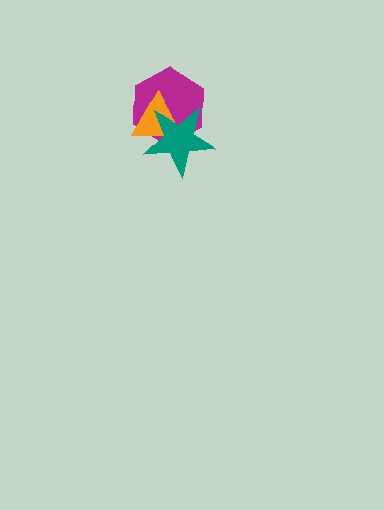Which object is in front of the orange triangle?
The teal star is in front of the orange triangle.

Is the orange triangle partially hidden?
Yes, it is partially covered by another shape.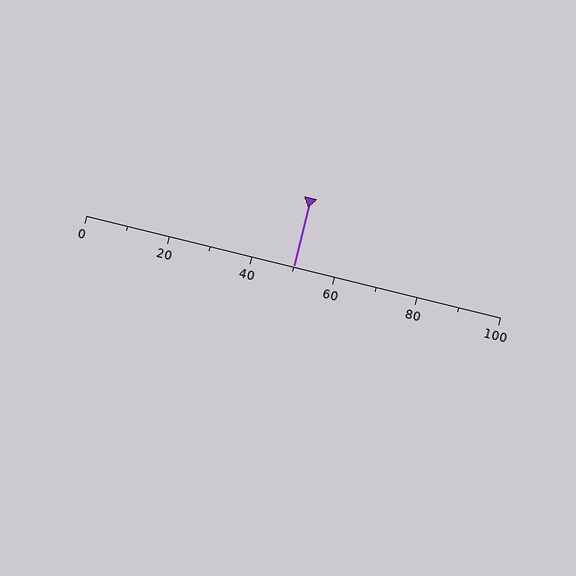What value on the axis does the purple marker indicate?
The marker indicates approximately 50.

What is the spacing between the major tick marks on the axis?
The major ticks are spaced 20 apart.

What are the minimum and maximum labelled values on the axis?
The axis runs from 0 to 100.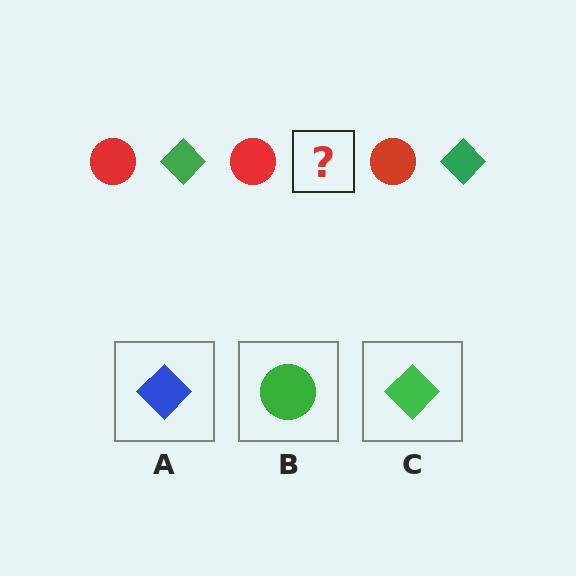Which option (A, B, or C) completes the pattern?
C.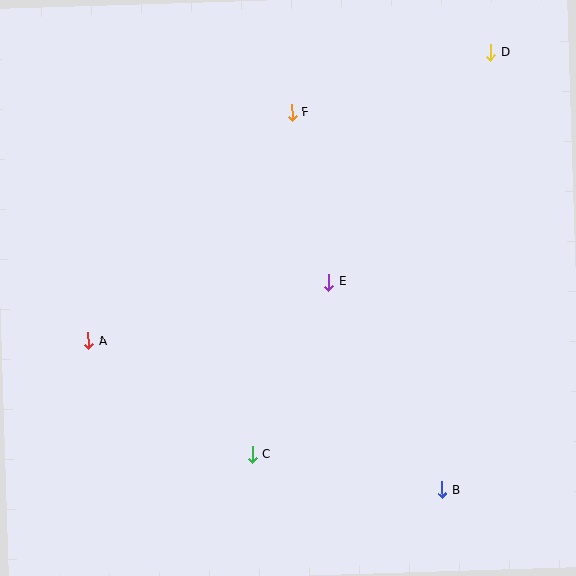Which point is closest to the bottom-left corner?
Point A is closest to the bottom-left corner.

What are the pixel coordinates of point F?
Point F is at (292, 113).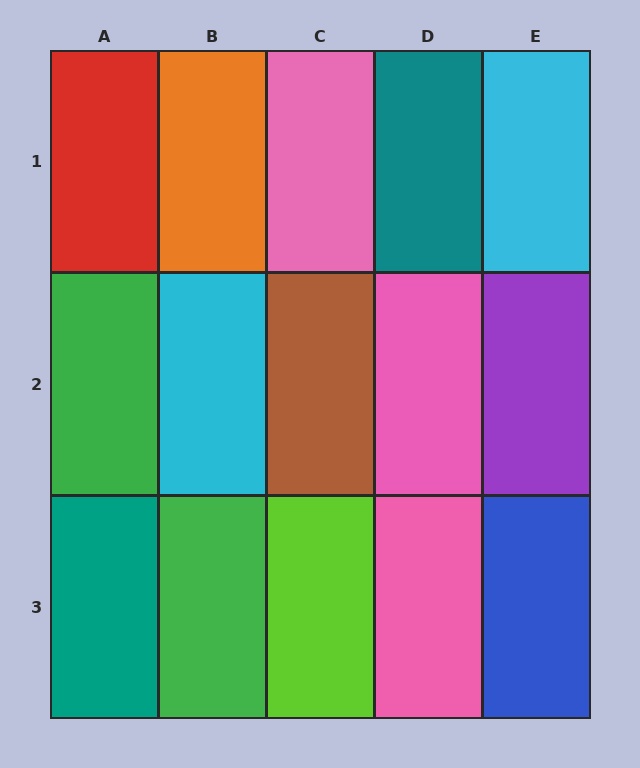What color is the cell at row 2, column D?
Pink.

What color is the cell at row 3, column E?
Blue.